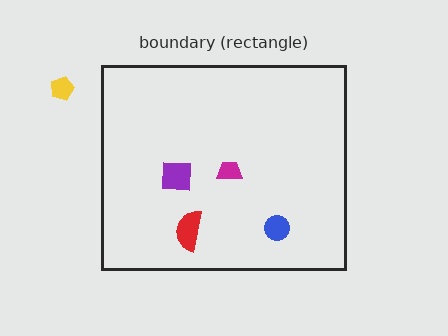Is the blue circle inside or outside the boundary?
Inside.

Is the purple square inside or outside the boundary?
Inside.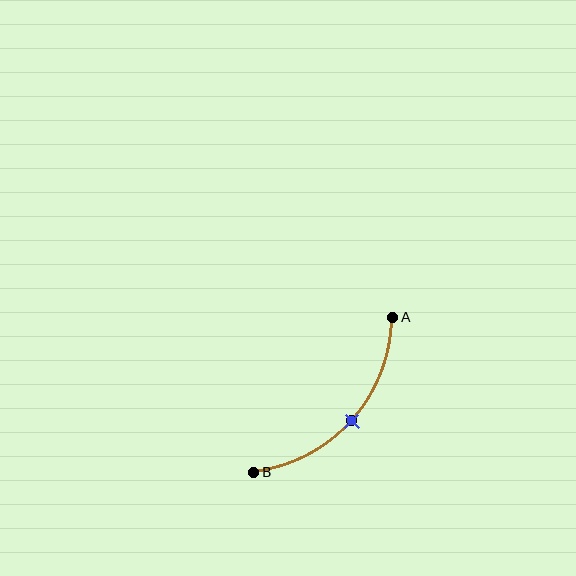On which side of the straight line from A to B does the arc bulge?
The arc bulges below and to the right of the straight line connecting A and B.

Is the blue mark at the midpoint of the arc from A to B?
Yes. The blue mark lies on the arc at equal arc-length from both A and B — it is the arc midpoint.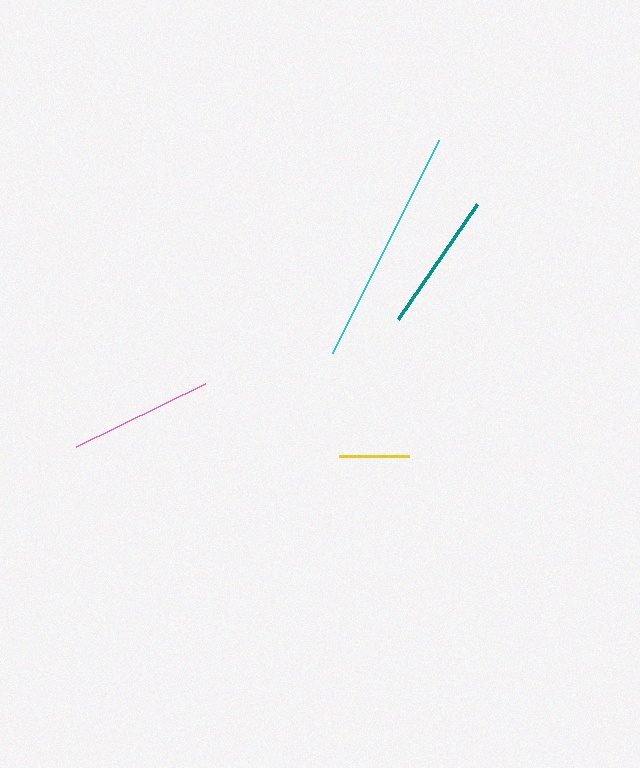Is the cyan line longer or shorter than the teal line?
The cyan line is longer than the teal line.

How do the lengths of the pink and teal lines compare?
The pink and teal lines are approximately the same length.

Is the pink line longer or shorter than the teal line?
The pink line is longer than the teal line.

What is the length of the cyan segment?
The cyan segment is approximately 238 pixels long.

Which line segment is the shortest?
The yellow line is the shortest at approximately 70 pixels.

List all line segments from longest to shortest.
From longest to shortest: cyan, pink, teal, yellow.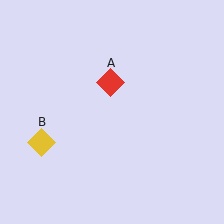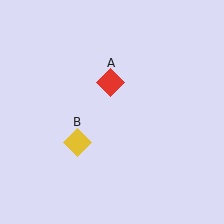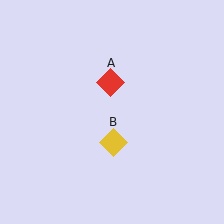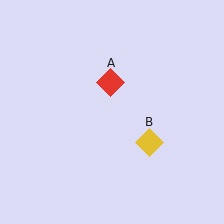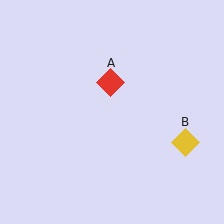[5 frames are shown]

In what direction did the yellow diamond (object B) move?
The yellow diamond (object B) moved right.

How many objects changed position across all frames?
1 object changed position: yellow diamond (object B).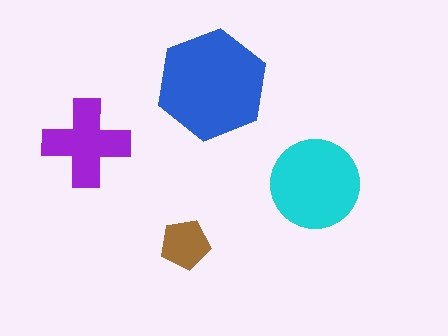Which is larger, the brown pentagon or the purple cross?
The purple cross.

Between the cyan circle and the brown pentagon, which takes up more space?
The cyan circle.